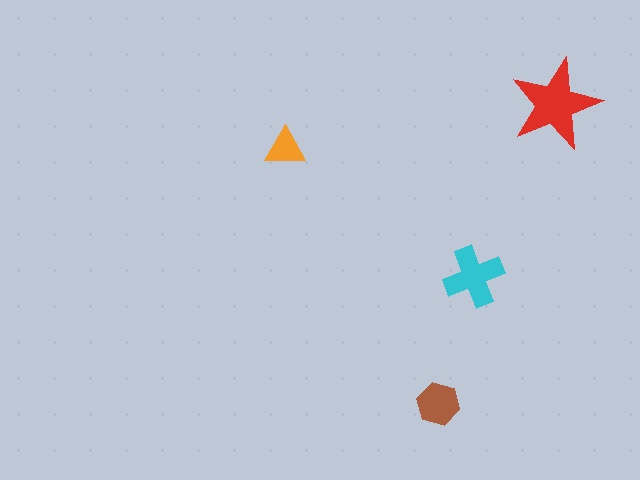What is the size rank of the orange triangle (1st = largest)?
4th.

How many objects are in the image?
There are 4 objects in the image.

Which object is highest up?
The red star is topmost.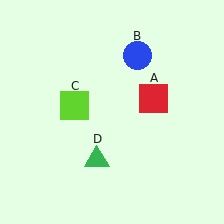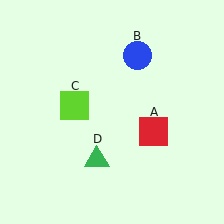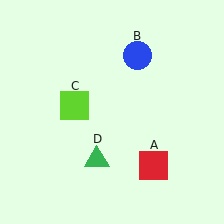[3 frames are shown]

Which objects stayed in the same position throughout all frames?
Blue circle (object B) and lime square (object C) and green triangle (object D) remained stationary.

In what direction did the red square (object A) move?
The red square (object A) moved down.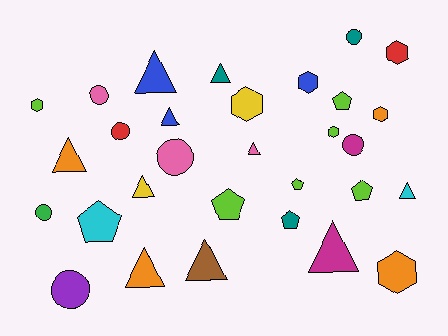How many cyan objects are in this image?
There are 2 cyan objects.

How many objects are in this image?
There are 30 objects.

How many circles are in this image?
There are 7 circles.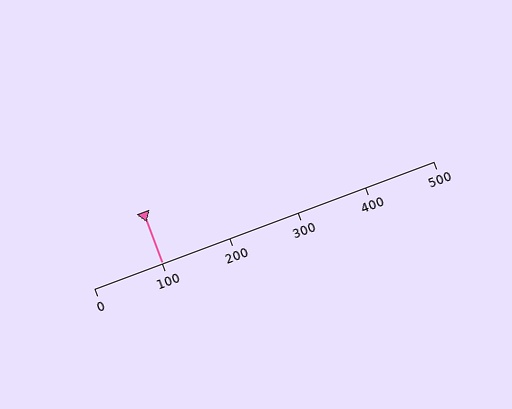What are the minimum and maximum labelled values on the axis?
The axis runs from 0 to 500.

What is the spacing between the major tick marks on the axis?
The major ticks are spaced 100 apart.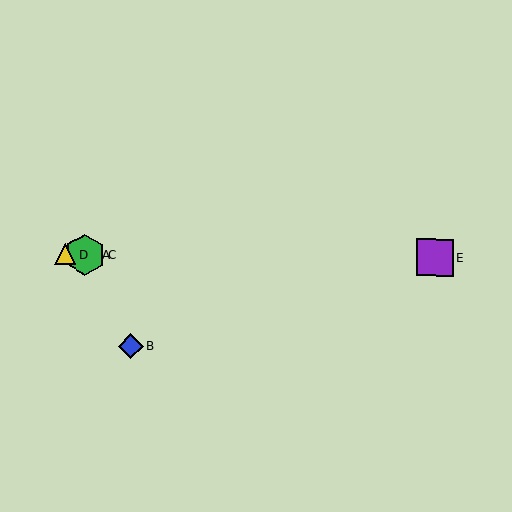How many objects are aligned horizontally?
4 objects (A, C, D, E) are aligned horizontally.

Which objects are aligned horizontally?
Objects A, C, D, E are aligned horizontally.